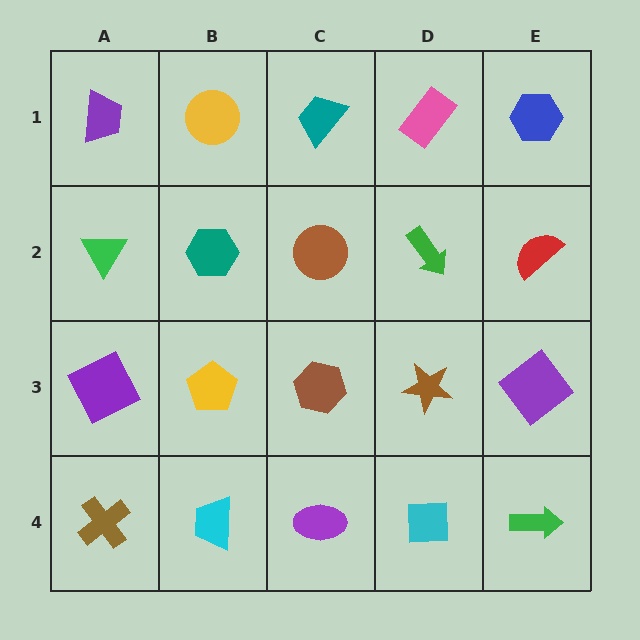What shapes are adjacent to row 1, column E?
A red semicircle (row 2, column E), a pink rectangle (row 1, column D).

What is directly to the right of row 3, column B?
A brown hexagon.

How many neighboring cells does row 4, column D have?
3.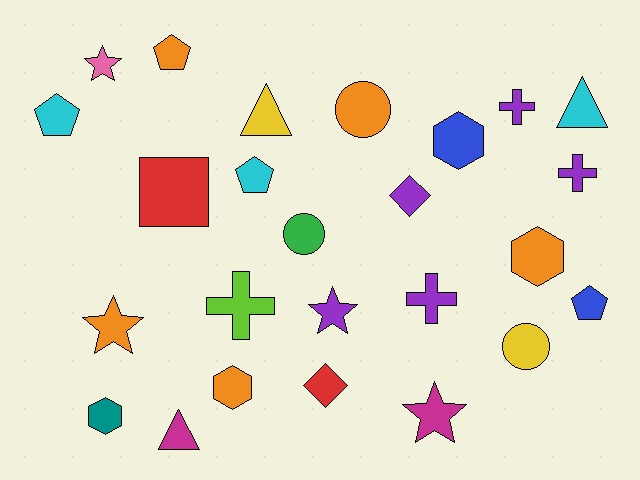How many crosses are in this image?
There are 4 crosses.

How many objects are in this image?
There are 25 objects.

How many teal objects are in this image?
There is 1 teal object.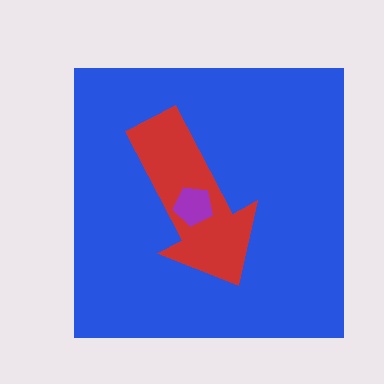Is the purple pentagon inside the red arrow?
Yes.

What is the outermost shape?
The blue square.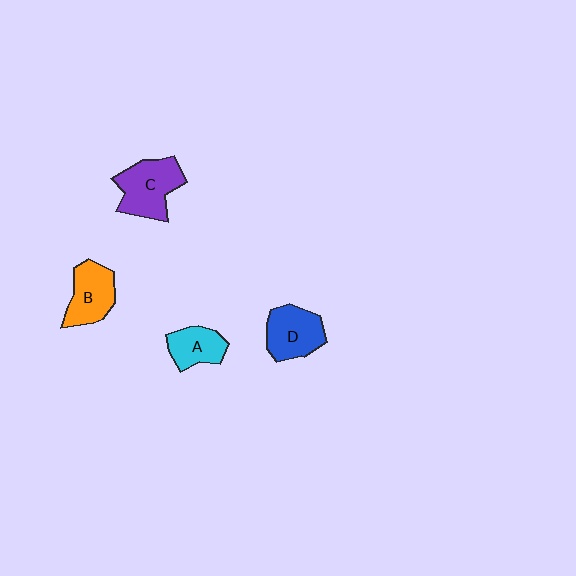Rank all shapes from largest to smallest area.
From largest to smallest: C (purple), D (blue), B (orange), A (cyan).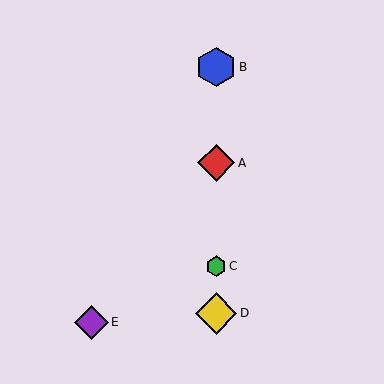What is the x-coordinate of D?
Object D is at x≈216.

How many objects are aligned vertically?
4 objects (A, B, C, D) are aligned vertically.